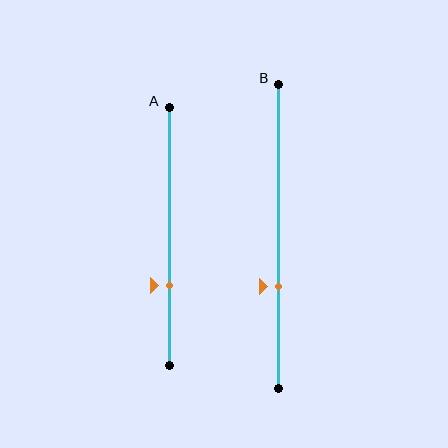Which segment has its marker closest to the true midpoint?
Segment B has its marker closest to the true midpoint.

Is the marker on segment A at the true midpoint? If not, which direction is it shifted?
No, the marker on segment A is shifted downward by about 19% of the segment length.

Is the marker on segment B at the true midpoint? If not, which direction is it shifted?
No, the marker on segment B is shifted downward by about 16% of the segment length.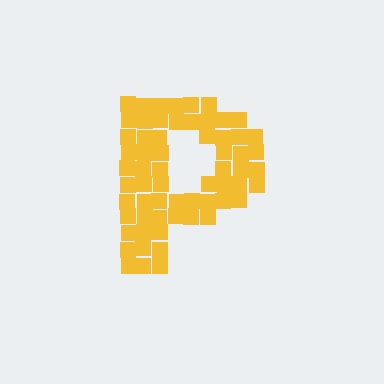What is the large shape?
The large shape is the letter P.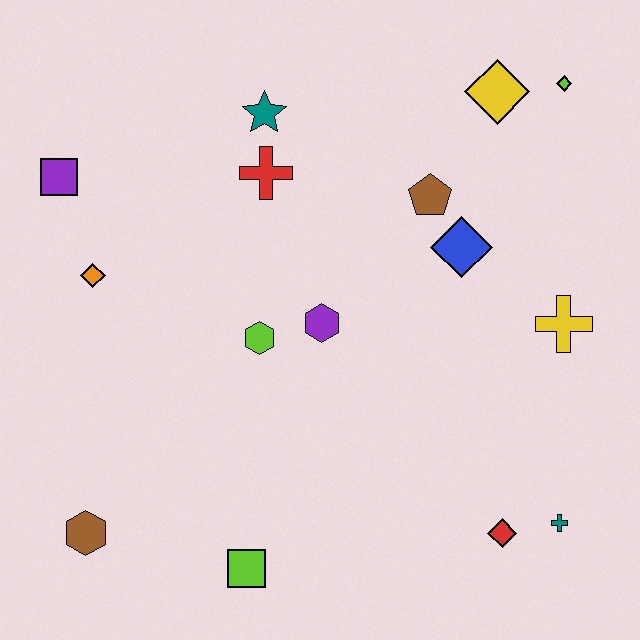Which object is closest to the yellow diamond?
The lime diamond is closest to the yellow diamond.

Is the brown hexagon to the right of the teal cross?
No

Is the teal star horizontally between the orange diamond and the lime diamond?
Yes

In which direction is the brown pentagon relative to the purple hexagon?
The brown pentagon is above the purple hexagon.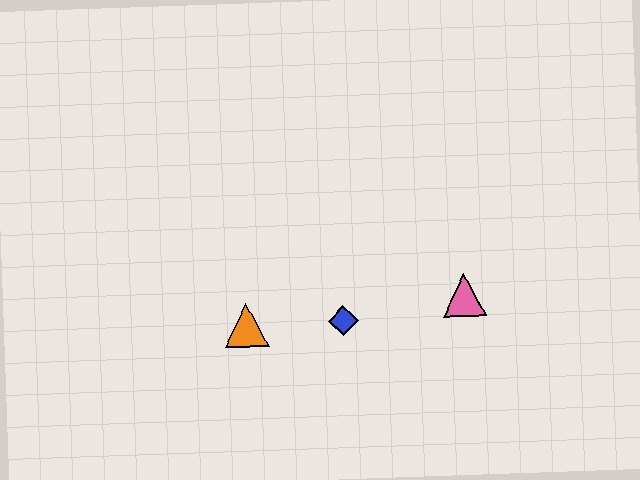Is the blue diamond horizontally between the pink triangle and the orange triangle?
Yes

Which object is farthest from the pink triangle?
The orange triangle is farthest from the pink triangle.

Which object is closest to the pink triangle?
The blue diamond is closest to the pink triangle.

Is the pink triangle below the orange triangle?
No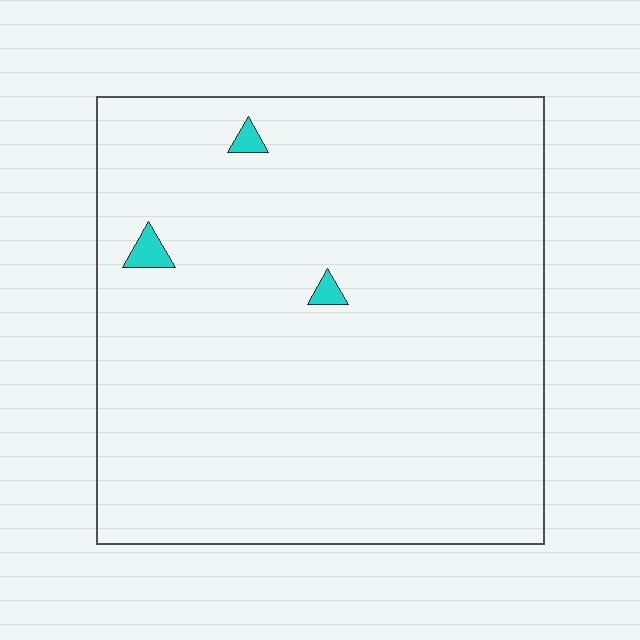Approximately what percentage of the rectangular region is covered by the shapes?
Approximately 0%.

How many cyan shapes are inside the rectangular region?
3.